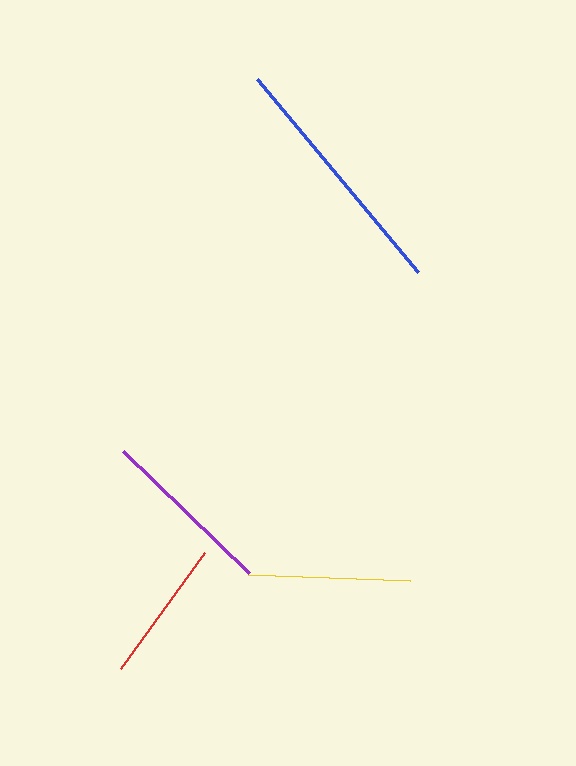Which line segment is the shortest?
The red line is the shortest at approximately 144 pixels.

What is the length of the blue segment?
The blue segment is approximately 252 pixels long.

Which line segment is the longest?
The blue line is the longest at approximately 252 pixels.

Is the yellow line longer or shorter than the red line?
The yellow line is longer than the red line.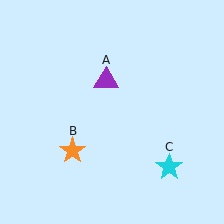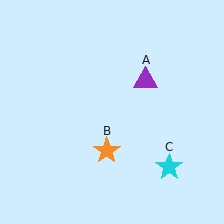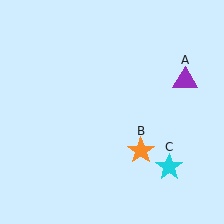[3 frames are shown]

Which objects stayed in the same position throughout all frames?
Cyan star (object C) remained stationary.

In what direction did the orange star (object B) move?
The orange star (object B) moved right.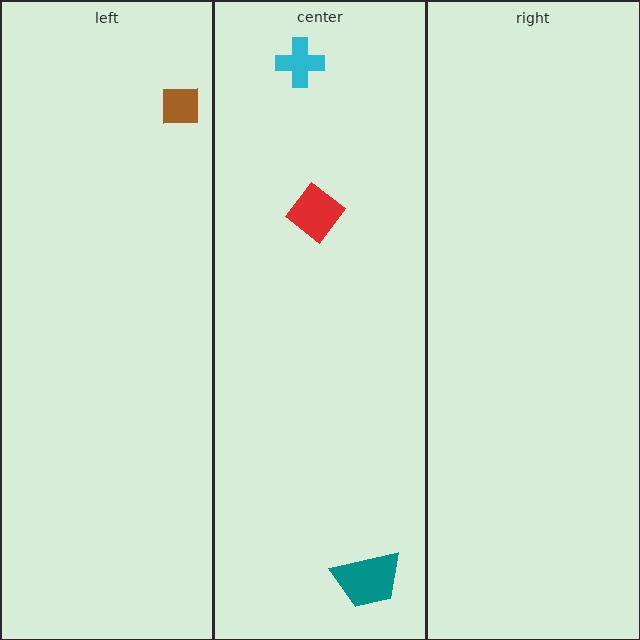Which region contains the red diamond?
The center region.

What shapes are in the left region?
The brown square.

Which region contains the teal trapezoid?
The center region.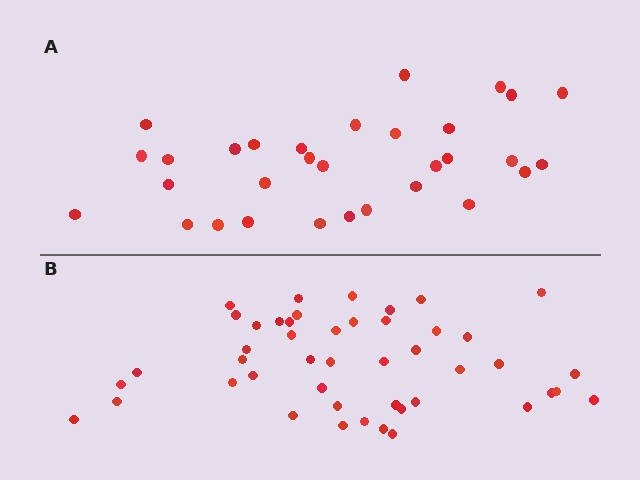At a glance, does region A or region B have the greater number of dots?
Region B (the bottom region) has more dots.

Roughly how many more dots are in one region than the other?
Region B has approximately 15 more dots than region A.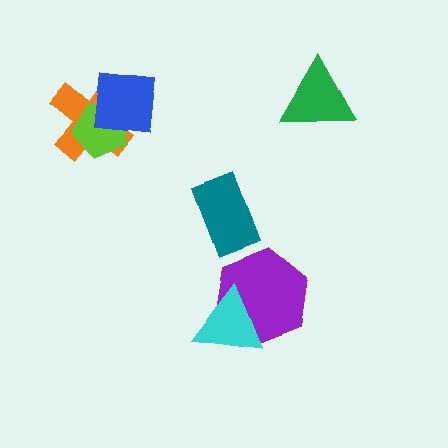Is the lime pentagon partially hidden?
Yes, it is partially covered by another shape.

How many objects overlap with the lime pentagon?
2 objects overlap with the lime pentagon.